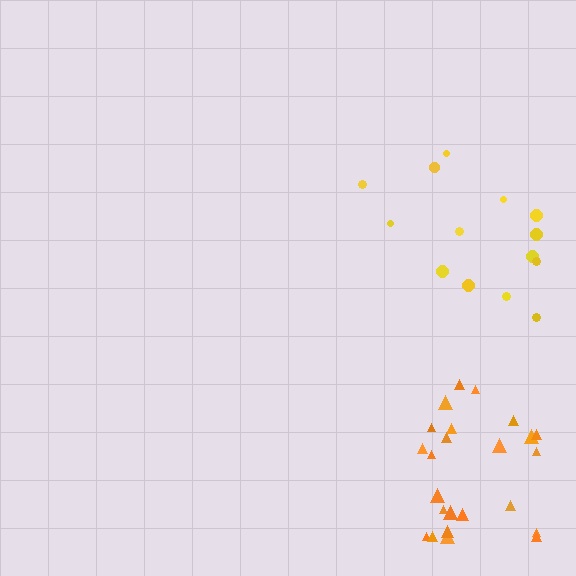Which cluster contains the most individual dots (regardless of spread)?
Orange (24).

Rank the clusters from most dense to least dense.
orange, yellow.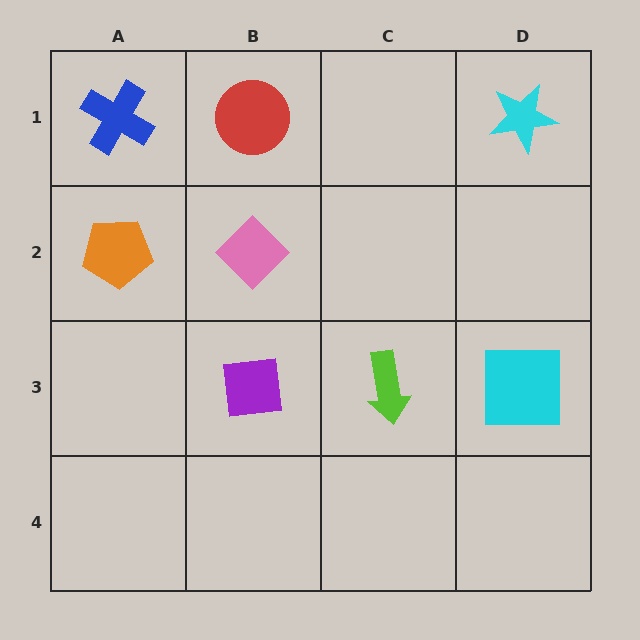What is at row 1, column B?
A red circle.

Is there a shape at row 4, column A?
No, that cell is empty.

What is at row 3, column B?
A purple square.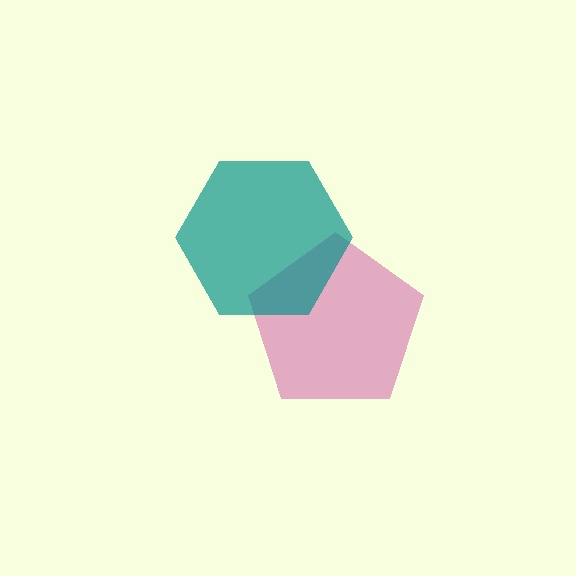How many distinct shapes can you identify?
There are 2 distinct shapes: a magenta pentagon, a teal hexagon.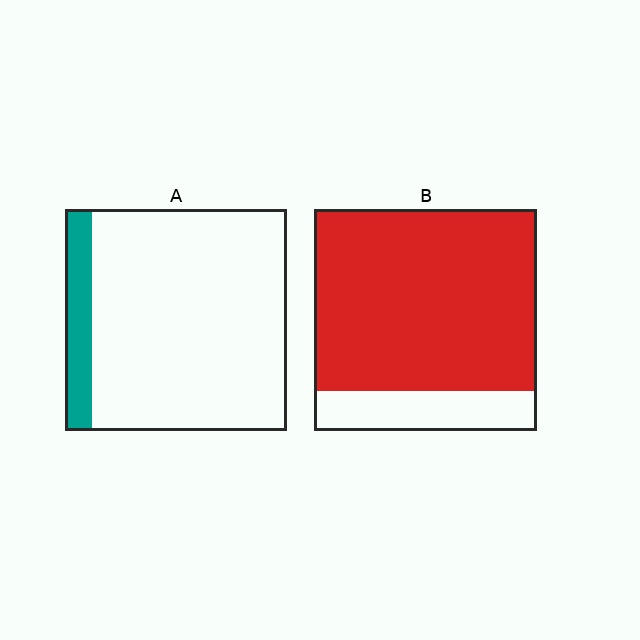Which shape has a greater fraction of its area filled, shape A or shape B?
Shape B.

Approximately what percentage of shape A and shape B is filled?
A is approximately 10% and B is approximately 80%.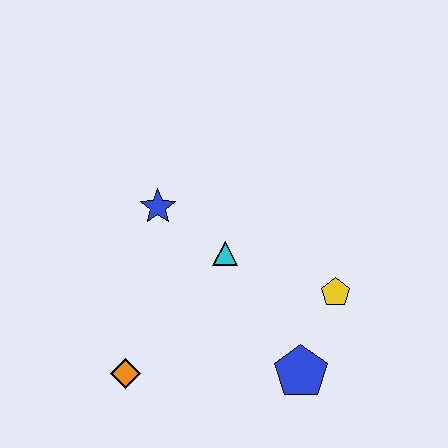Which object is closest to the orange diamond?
The cyan triangle is closest to the orange diamond.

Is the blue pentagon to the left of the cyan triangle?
No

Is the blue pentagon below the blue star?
Yes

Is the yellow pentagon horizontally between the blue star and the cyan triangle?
No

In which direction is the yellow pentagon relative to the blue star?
The yellow pentagon is to the right of the blue star.